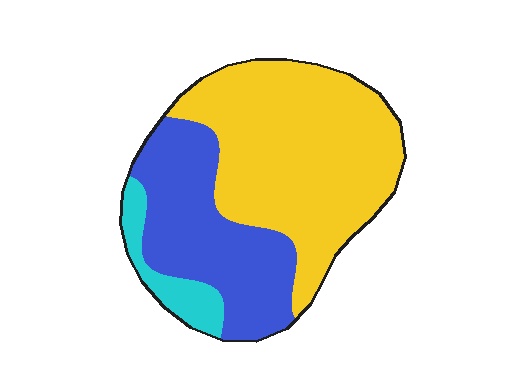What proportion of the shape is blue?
Blue covers 34% of the shape.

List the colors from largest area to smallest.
From largest to smallest: yellow, blue, cyan.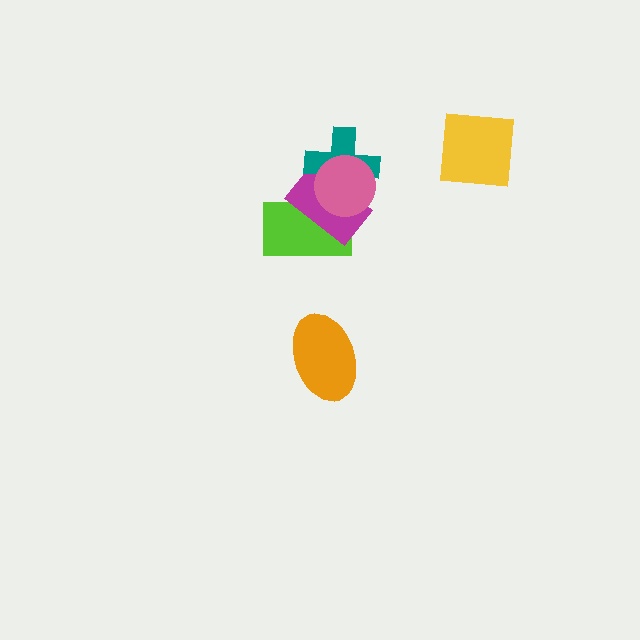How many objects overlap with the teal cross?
3 objects overlap with the teal cross.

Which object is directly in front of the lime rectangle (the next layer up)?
The magenta rectangle is directly in front of the lime rectangle.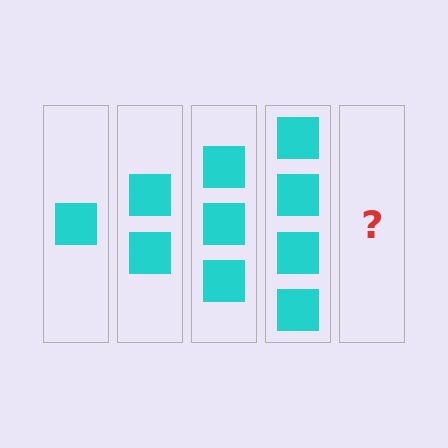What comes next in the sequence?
The next element should be 5 squares.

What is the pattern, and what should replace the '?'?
The pattern is that each step adds one more square. The '?' should be 5 squares.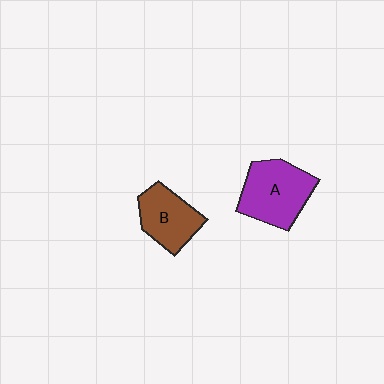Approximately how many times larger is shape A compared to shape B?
Approximately 1.3 times.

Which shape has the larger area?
Shape A (purple).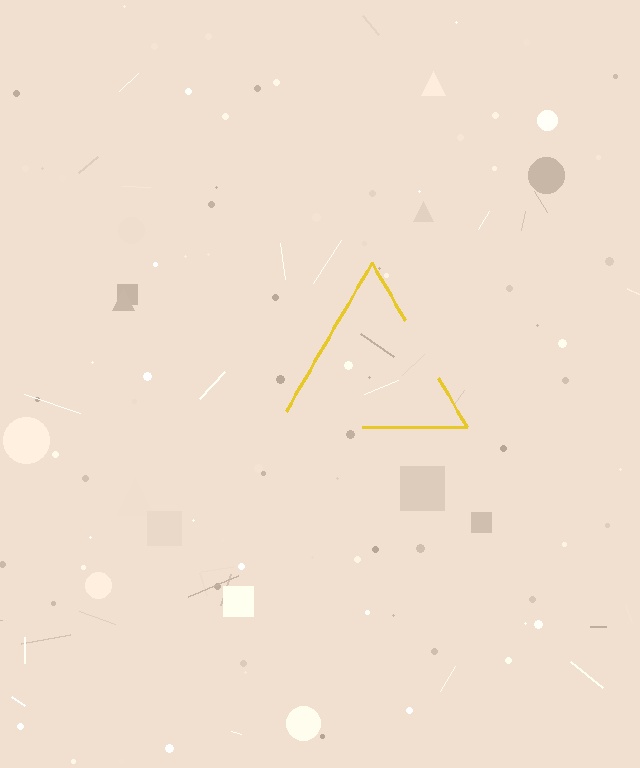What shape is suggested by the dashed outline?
The dashed outline suggests a triangle.